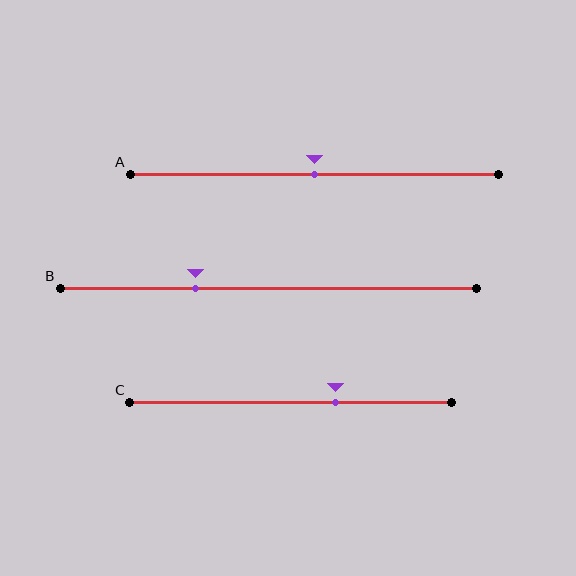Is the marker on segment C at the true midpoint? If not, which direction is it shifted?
No, the marker on segment C is shifted to the right by about 14% of the segment length.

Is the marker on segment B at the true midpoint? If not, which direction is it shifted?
No, the marker on segment B is shifted to the left by about 17% of the segment length.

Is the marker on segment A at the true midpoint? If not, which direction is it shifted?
Yes, the marker on segment A is at the true midpoint.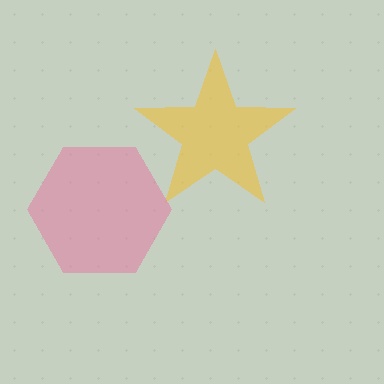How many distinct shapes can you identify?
There are 2 distinct shapes: a yellow star, a pink hexagon.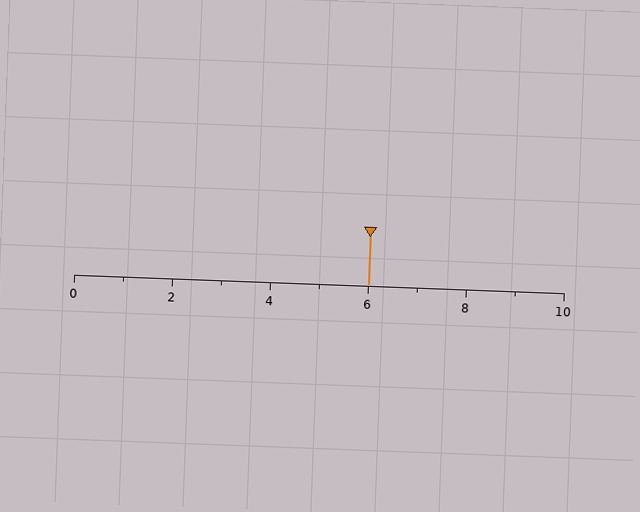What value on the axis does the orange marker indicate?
The marker indicates approximately 6.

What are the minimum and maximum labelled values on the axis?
The axis runs from 0 to 10.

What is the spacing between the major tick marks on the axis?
The major ticks are spaced 2 apart.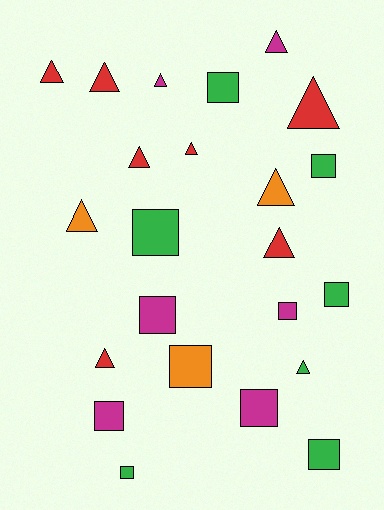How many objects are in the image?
There are 23 objects.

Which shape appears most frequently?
Triangle, with 12 objects.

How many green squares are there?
There are 6 green squares.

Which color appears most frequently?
Green, with 7 objects.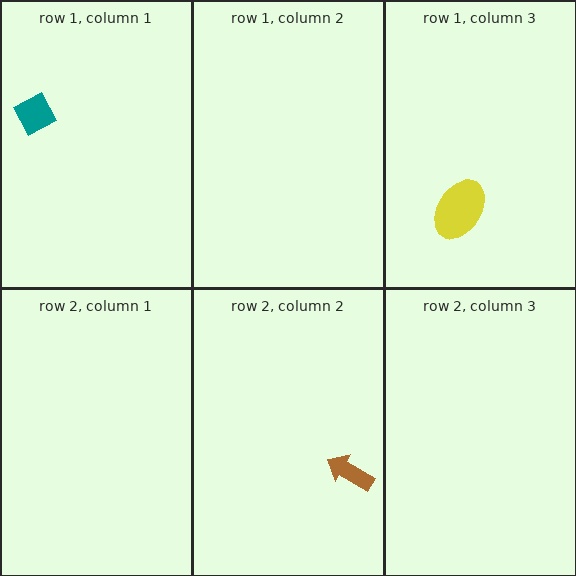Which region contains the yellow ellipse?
The row 1, column 3 region.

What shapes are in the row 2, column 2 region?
The brown arrow.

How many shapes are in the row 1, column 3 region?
1.